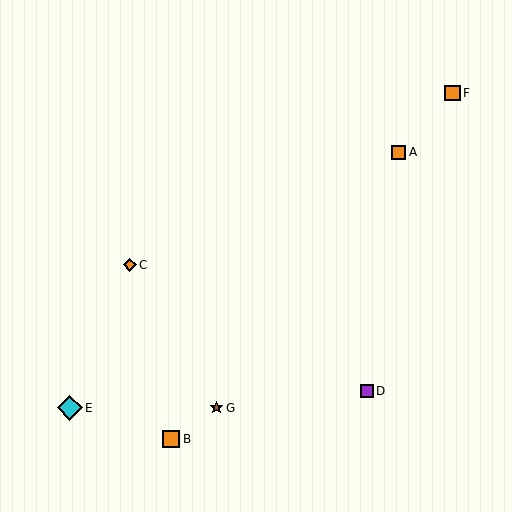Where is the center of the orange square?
The center of the orange square is at (171, 439).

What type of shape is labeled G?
Shape G is a brown star.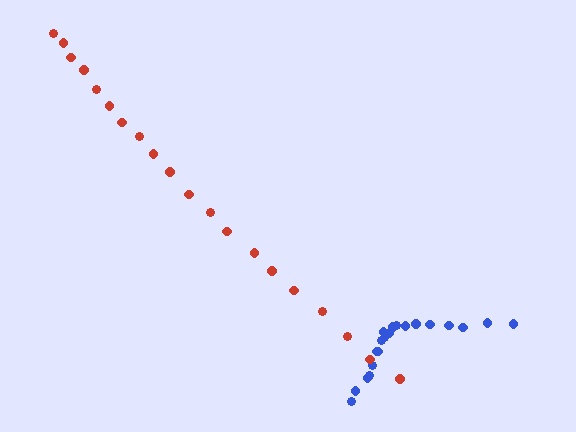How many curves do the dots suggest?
There are 2 distinct paths.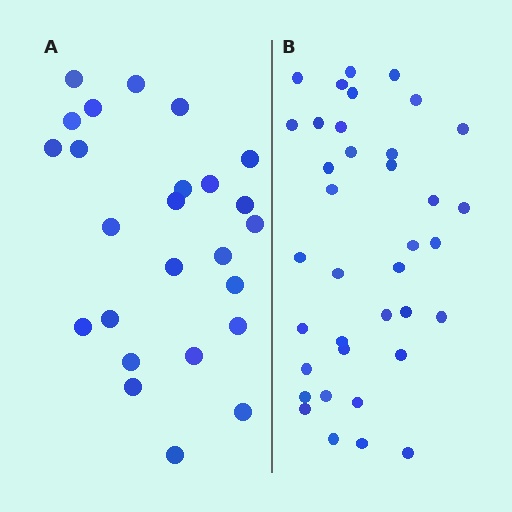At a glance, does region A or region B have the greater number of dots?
Region B (the right region) has more dots.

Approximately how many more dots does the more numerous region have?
Region B has roughly 12 or so more dots than region A.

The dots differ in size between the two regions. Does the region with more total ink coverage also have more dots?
No. Region A has more total ink coverage because its dots are larger, but region B actually contains more individual dots. Total area can be misleading — the number of items is what matters here.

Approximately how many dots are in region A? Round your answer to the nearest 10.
About 20 dots. (The exact count is 25, which rounds to 20.)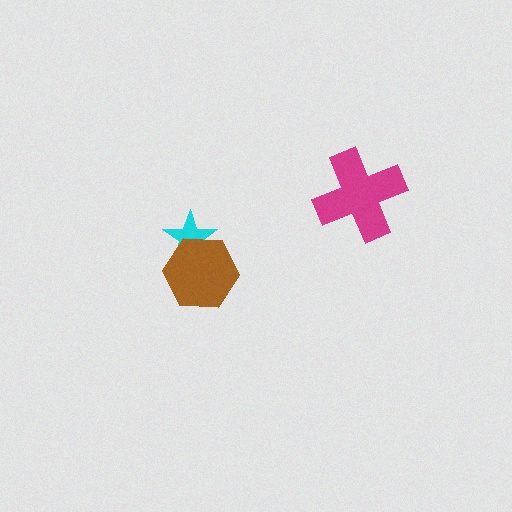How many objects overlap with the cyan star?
1 object overlaps with the cyan star.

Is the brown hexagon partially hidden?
No, no other shape covers it.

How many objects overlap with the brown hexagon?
1 object overlaps with the brown hexagon.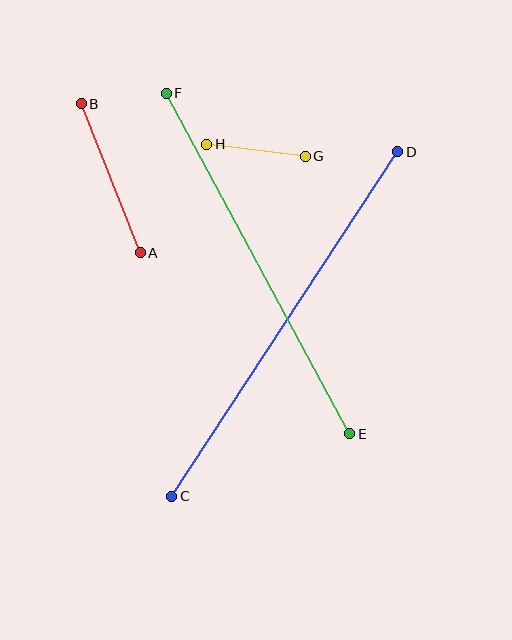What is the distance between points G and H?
The distance is approximately 99 pixels.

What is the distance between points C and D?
The distance is approximately 412 pixels.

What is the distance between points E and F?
The distance is approximately 387 pixels.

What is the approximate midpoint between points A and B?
The midpoint is at approximately (111, 178) pixels.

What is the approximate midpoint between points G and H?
The midpoint is at approximately (256, 150) pixels.